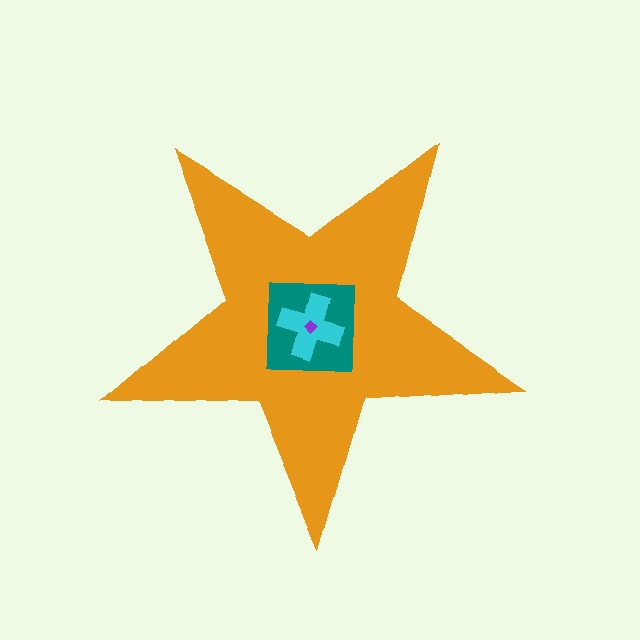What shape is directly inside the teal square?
The cyan cross.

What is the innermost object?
The purple diamond.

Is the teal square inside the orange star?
Yes.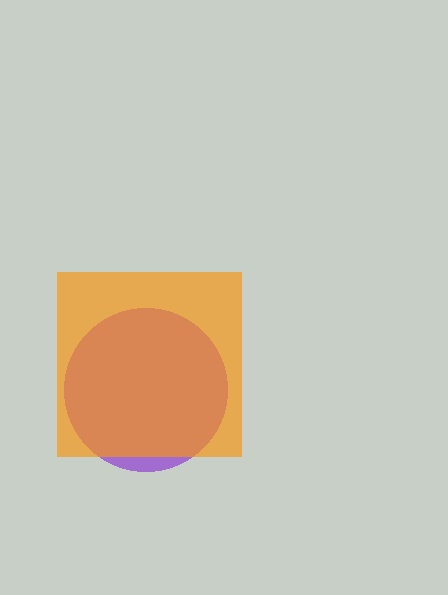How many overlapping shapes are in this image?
There are 2 overlapping shapes in the image.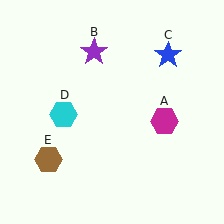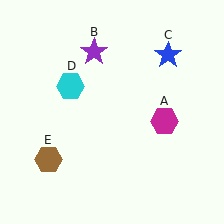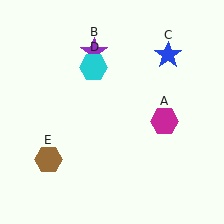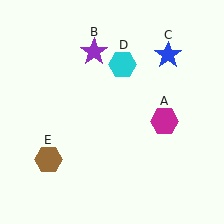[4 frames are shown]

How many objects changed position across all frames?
1 object changed position: cyan hexagon (object D).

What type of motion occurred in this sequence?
The cyan hexagon (object D) rotated clockwise around the center of the scene.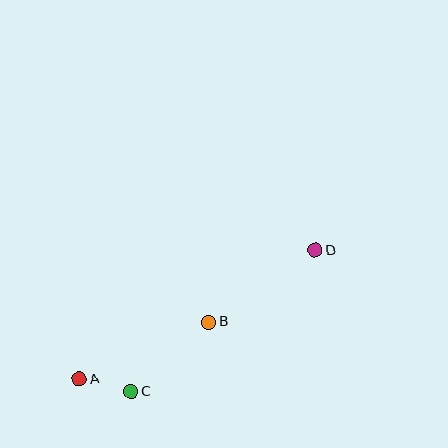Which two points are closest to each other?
Points A and C are closest to each other.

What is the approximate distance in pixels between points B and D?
The distance between B and D is approximately 128 pixels.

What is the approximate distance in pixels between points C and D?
The distance between C and D is approximately 232 pixels.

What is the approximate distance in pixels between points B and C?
The distance between B and C is approximately 104 pixels.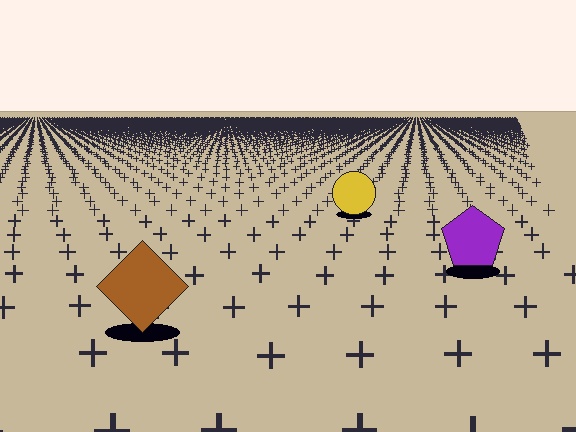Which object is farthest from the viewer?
The yellow circle is farthest from the viewer. It appears smaller and the ground texture around it is denser.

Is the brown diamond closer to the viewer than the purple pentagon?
Yes. The brown diamond is closer — you can tell from the texture gradient: the ground texture is coarser near it.